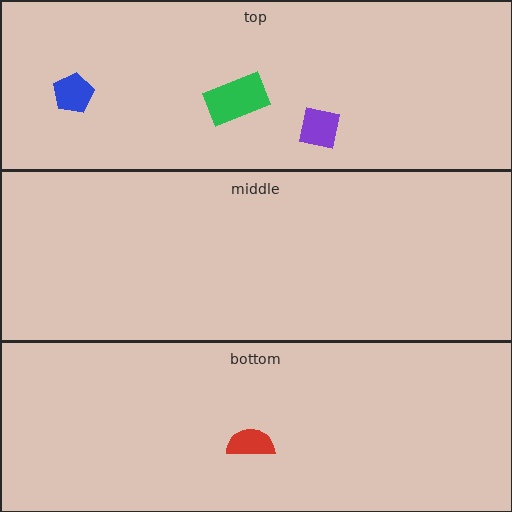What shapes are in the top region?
The purple square, the green rectangle, the blue pentagon.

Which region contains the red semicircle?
The bottom region.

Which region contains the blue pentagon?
The top region.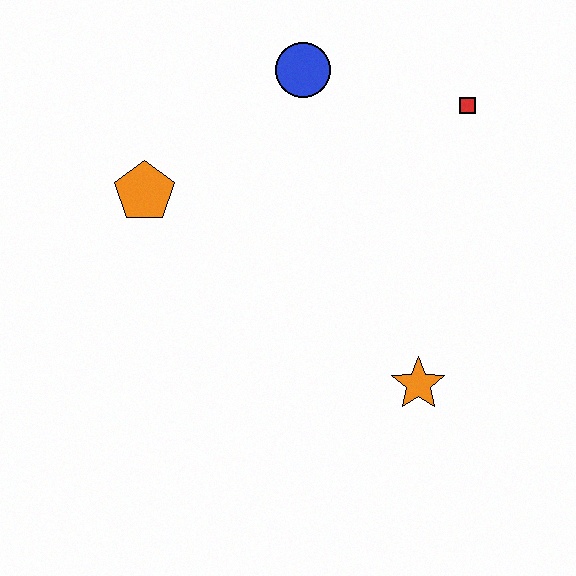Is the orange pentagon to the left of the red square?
Yes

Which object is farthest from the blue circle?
The orange star is farthest from the blue circle.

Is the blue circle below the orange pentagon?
No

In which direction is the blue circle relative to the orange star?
The blue circle is above the orange star.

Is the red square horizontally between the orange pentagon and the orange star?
No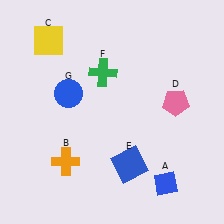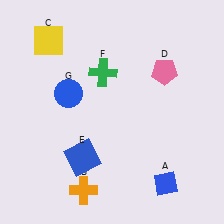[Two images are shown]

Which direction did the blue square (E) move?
The blue square (E) moved left.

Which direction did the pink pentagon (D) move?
The pink pentagon (D) moved up.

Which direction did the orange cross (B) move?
The orange cross (B) moved down.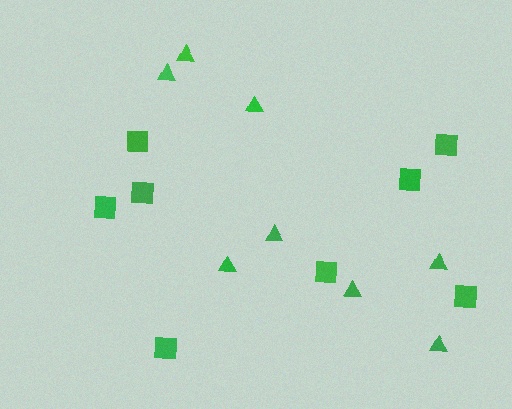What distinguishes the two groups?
There are 2 groups: one group of squares (8) and one group of triangles (8).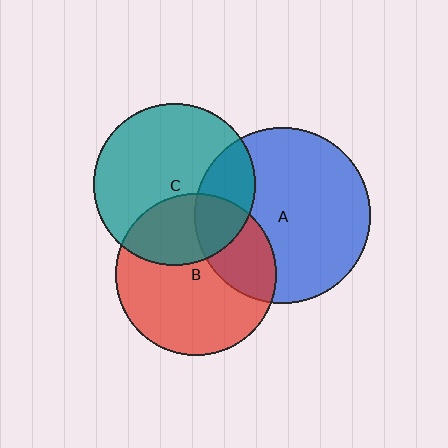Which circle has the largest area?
Circle A (blue).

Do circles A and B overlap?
Yes.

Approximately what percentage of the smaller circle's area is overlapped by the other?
Approximately 30%.